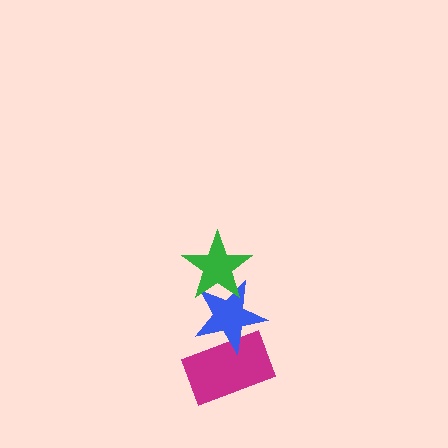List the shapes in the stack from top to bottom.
From top to bottom: the green star, the blue star, the magenta rectangle.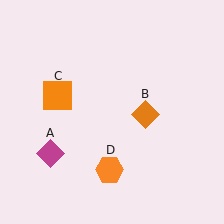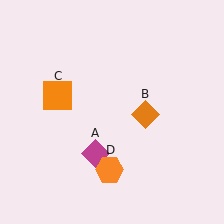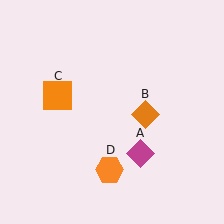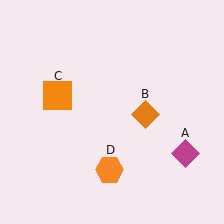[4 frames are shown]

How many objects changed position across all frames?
1 object changed position: magenta diamond (object A).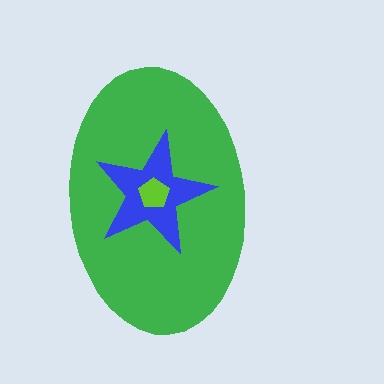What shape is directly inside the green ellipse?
The blue star.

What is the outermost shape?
The green ellipse.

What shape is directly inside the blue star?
The lime pentagon.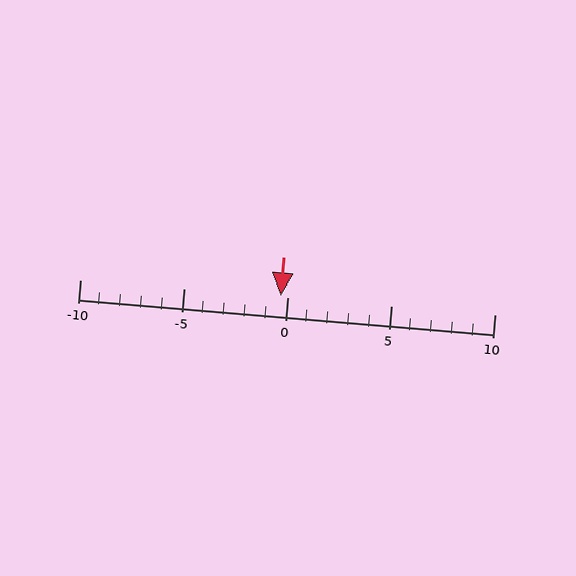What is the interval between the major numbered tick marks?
The major tick marks are spaced 5 units apart.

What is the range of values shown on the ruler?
The ruler shows values from -10 to 10.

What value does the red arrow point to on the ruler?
The red arrow points to approximately 0.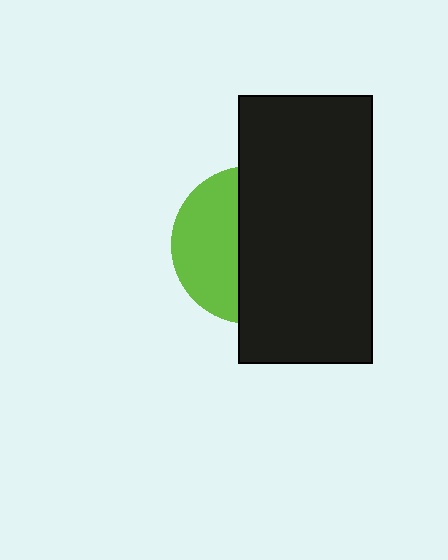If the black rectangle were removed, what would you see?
You would see the complete lime circle.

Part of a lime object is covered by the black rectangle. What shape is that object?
It is a circle.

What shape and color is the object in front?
The object in front is a black rectangle.